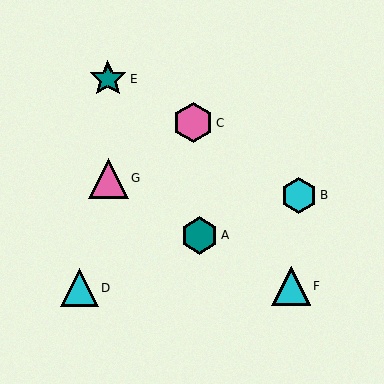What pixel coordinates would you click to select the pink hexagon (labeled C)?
Click at (193, 123) to select the pink hexagon C.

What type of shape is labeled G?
Shape G is a pink triangle.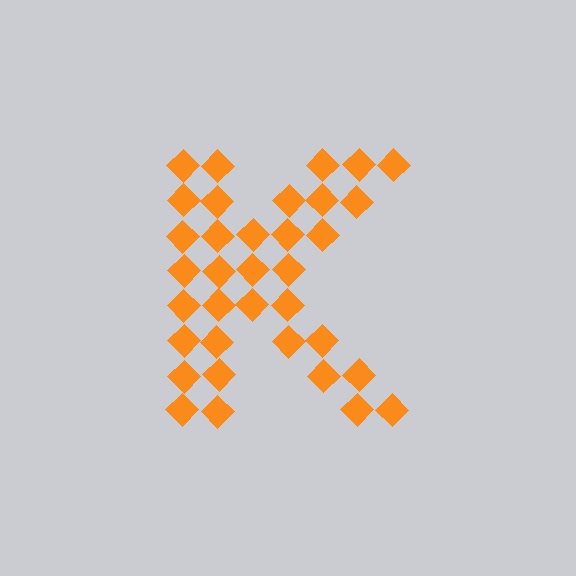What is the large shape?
The large shape is the letter K.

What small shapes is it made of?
It is made of small diamonds.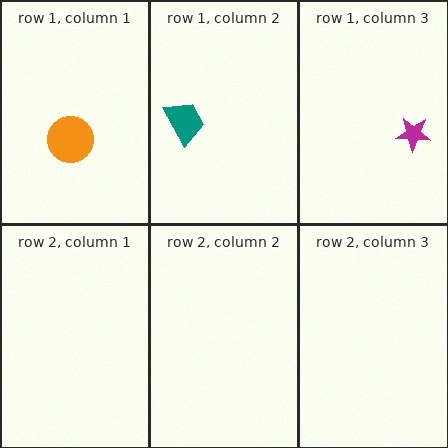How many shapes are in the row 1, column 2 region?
1.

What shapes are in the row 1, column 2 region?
The teal trapezoid.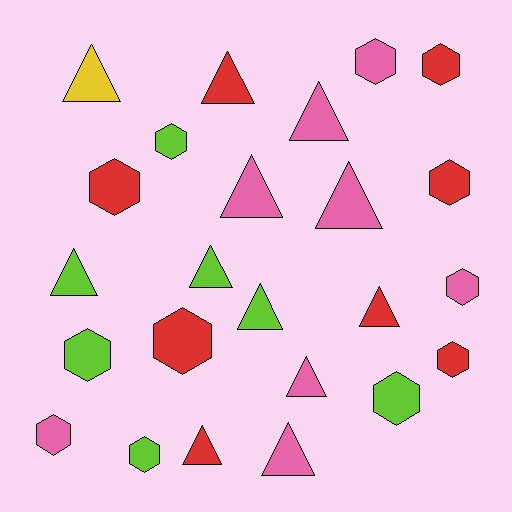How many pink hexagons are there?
There are 3 pink hexagons.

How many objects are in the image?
There are 24 objects.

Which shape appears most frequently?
Triangle, with 12 objects.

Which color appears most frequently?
Red, with 8 objects.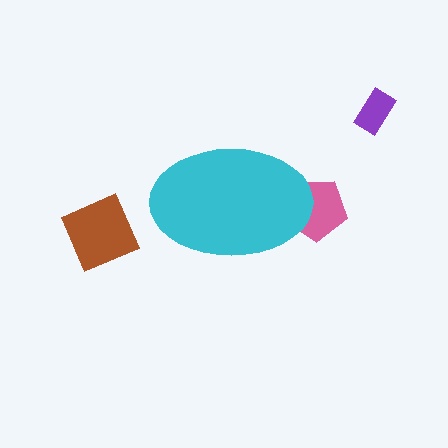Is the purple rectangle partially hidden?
No, the purple rectangle is fully visible.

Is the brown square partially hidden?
No, the brown square is fully visible.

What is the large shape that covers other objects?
A cyan ellipse.